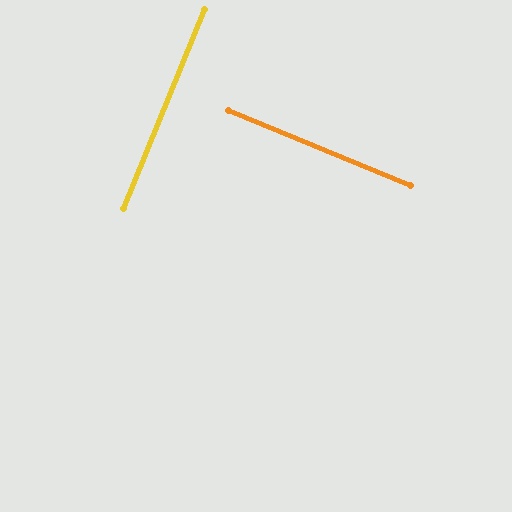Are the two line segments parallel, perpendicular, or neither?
Perpendicular — they meet at approximately 90°.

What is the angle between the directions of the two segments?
Approximately 90 degrees.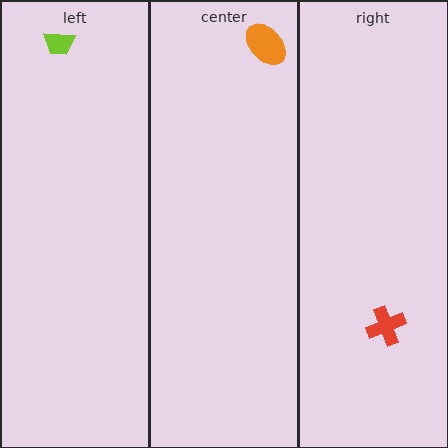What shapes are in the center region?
The orange ellipse.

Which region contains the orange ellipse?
The center region.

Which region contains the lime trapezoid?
The left region.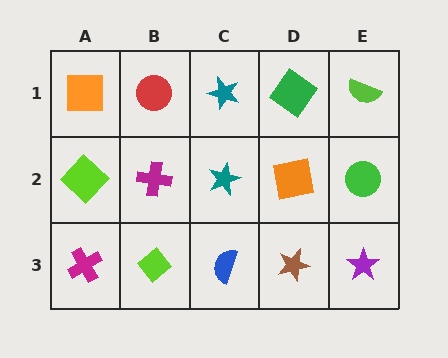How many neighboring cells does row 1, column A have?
2.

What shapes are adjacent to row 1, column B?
A magenta cross (row 2, column B), an orange square (row 1, column A), a teal star (row 1, column C).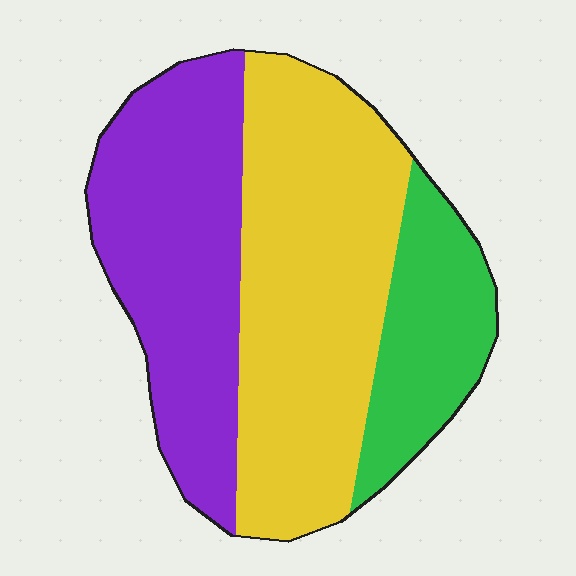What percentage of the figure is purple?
Purple takes up about three eighths (3/8) of the figure.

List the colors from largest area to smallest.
From largest to smallest: yellow, purple, green.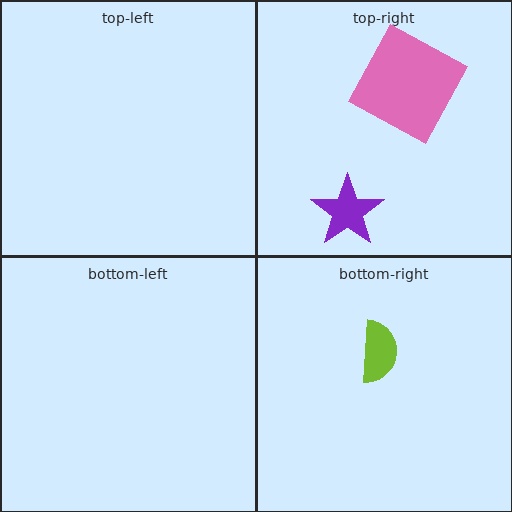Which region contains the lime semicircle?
The bottom-right region.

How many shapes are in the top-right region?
2.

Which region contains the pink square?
The top-right region.